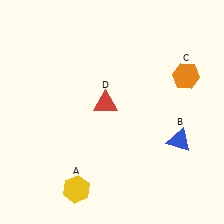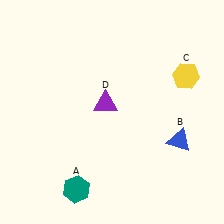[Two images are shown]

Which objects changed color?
A changed from yellow to teal. C changed from orange to yellow. D changed from red to purple.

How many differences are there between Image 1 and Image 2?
There are 3 differences between the two images.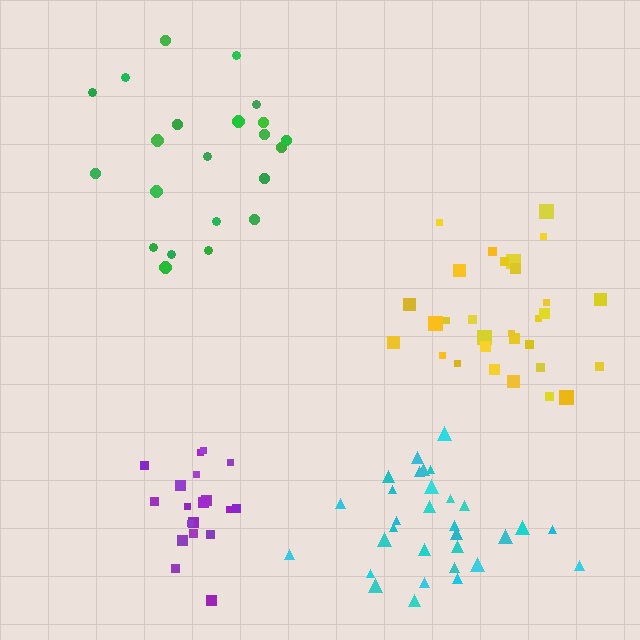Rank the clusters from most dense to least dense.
purple, yellow, cyan, green.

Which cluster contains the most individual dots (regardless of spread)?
Yellow (31).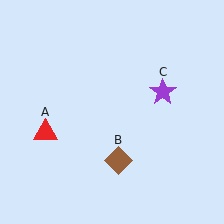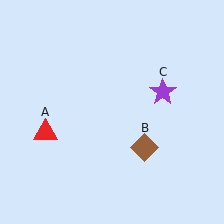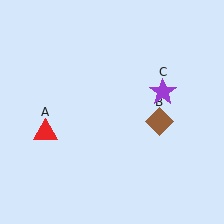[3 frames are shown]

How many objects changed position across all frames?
1 object changed position: brown diamond (object B).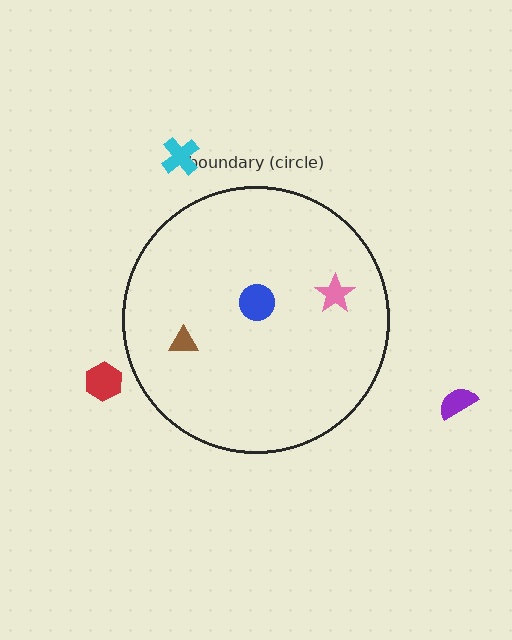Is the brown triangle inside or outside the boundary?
Inside.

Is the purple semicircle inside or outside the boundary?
Outside.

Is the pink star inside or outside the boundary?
Inside.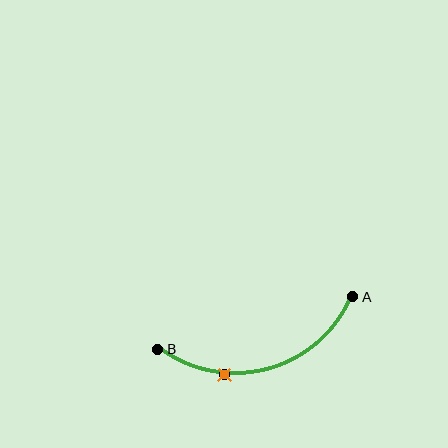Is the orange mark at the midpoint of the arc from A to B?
No. The orange mark lies on the arc but is closer to endpoint B. The arc midpoint would be at the point on the curve equidistant along the arc from both A and B.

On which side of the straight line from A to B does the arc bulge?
The arc bulges below the straight line connecting A and B.